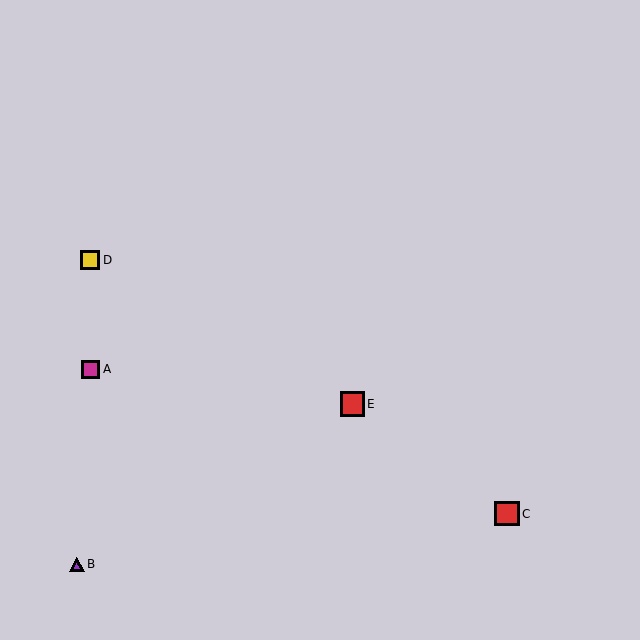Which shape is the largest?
The red square (labeled C) is the largest.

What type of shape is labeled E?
Shape E is a red square.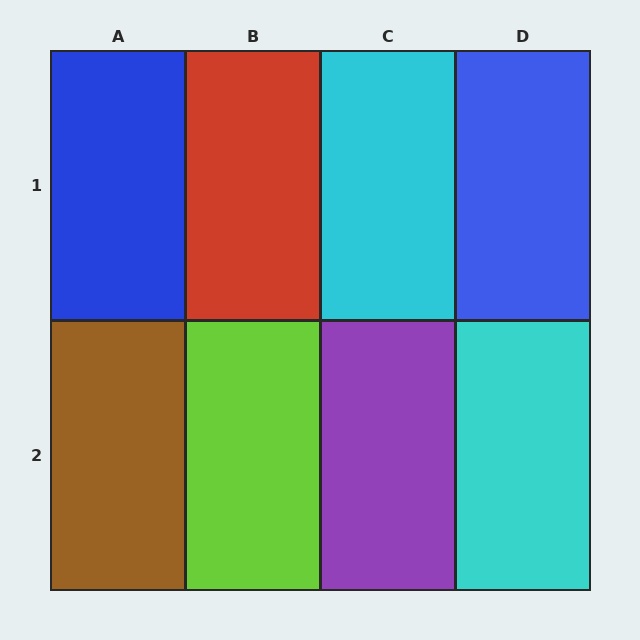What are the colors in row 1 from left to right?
Blue, red, cyan, blue.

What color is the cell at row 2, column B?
Lime.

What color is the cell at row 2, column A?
Brown.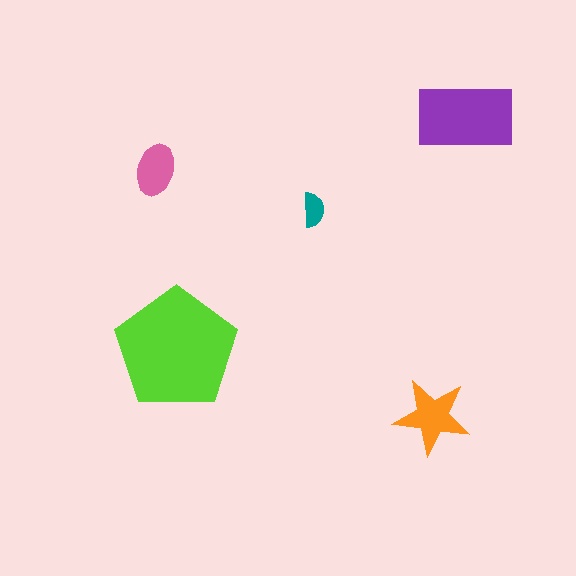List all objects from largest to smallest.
The lime pentagon, the purple rectangle, the orange star, the pink ellipse, the teal semicircle.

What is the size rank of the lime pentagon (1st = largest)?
1st.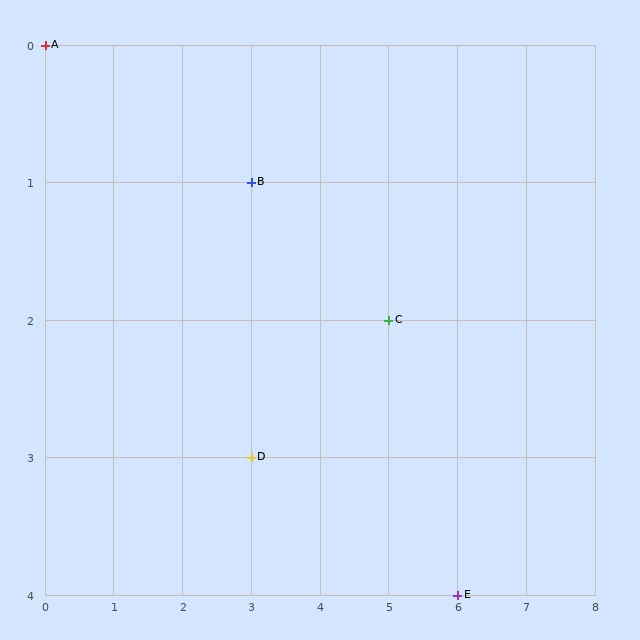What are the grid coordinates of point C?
Point C is at grid coordinates (5, 2).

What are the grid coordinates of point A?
Point A is at grid coordinates (0, 0).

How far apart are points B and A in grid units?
Points B and A are 3 columns and 1 row apart (about 3.2 grid units diagonally).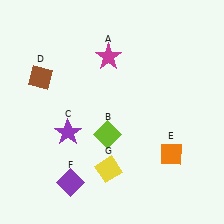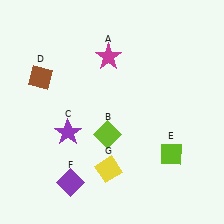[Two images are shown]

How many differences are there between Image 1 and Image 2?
There is 1 difference between the two images.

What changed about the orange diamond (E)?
In Image 1, E is orange. In Image 2, it changed to lime.